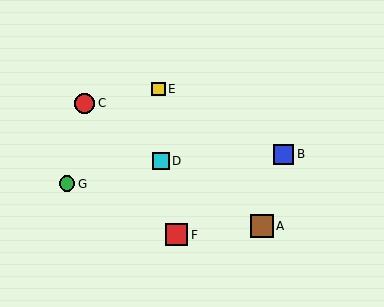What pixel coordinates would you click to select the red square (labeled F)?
Click at (176, 235) to select the red square F.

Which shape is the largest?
The brown square (labeled A) is the largest.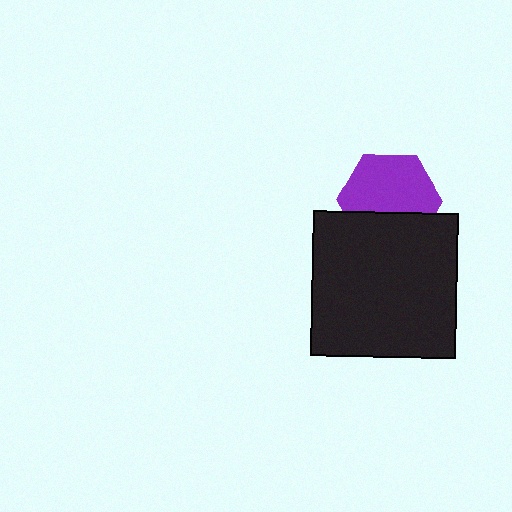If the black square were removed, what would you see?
You would see the complete purple hexagon.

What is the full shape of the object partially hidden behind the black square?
The partially hidden object is a purple hexagon.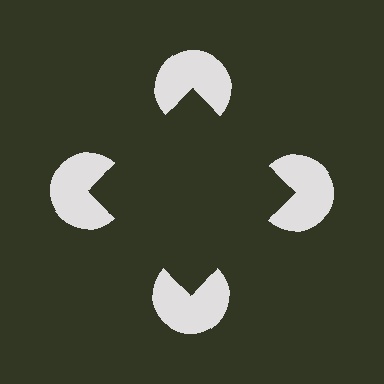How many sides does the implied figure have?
4 sides.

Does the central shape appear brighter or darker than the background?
It typically appears slightly darker than the background, even though no actual brightness change is drawn.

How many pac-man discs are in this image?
There are 4 — one at each vertex of the illusory square.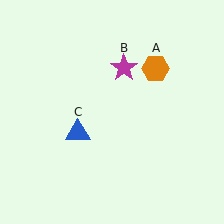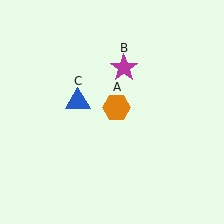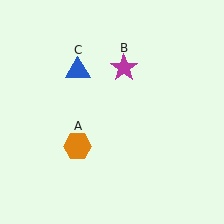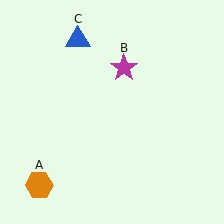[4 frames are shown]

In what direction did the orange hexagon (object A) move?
The orange hexagon (object A) moved down and to the left.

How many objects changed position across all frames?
2 objects changed position: orange hexagon (object A), blue triangle (object C).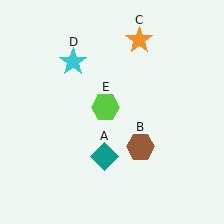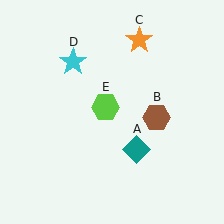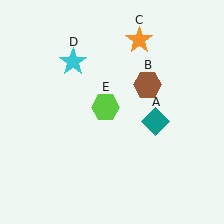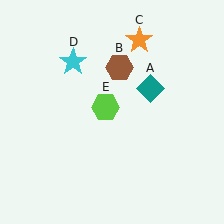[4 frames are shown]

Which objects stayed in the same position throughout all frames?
Orange star (object C) and cyan star (object D) and lime hexagon (object E) remained stationary.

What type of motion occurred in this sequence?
The teal diamond (object A), brown hexagon (object B) rotated counterclockwise around the center of the scene.